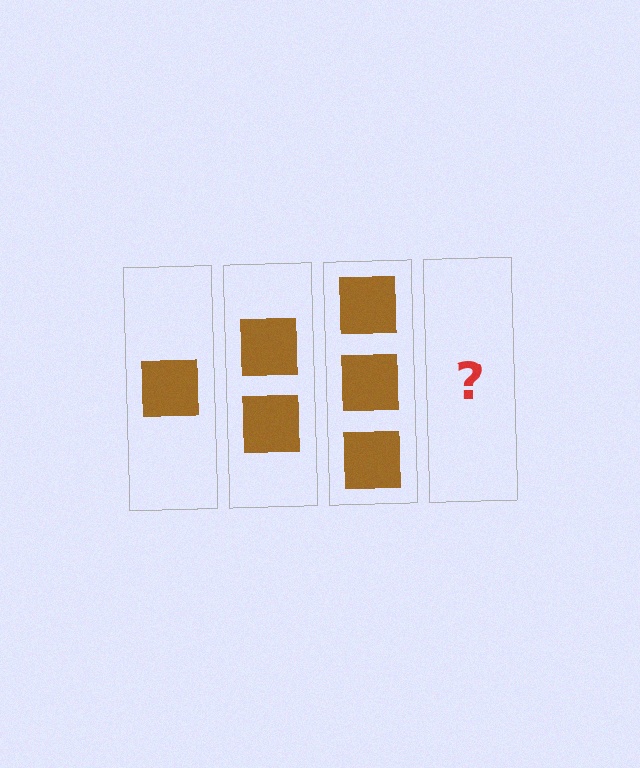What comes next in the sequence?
The next element should be 4 squares.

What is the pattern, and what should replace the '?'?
The pattern is that each step adds one more square. The '?' should be 4 squares.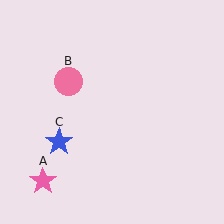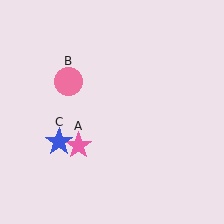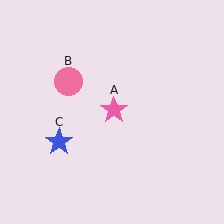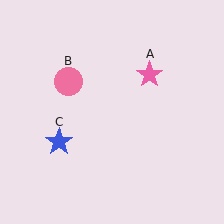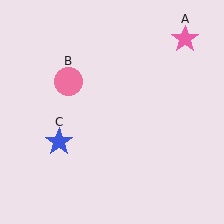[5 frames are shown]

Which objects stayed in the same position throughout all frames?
Pink circle (object B) and blue star (object C) remained stationary.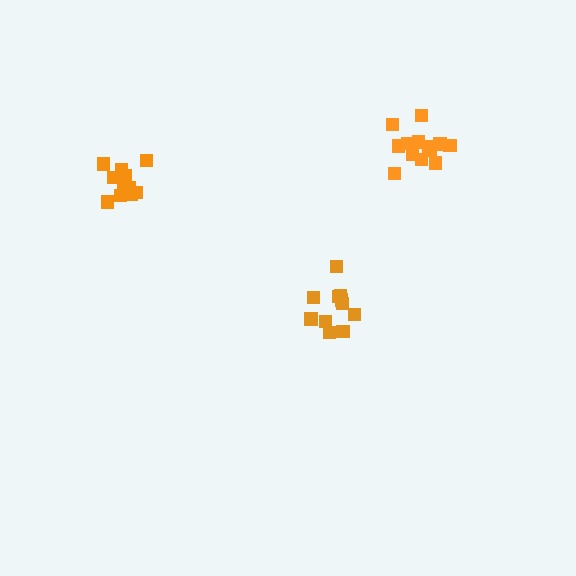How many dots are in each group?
Group 1: 13 dots, Group 2: 11 dots, Group 3: 11 dots (35 total).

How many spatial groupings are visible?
There are 3 spatial groupings.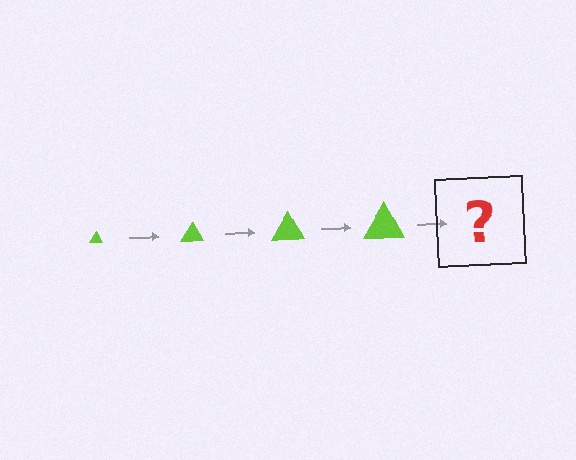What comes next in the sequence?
The next element should be a lime triangle, larger than the previous one.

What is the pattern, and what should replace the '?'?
The pattern is that the triangle gets progressively larger each step. The '?' should be a lime triangle, larger than the previous one.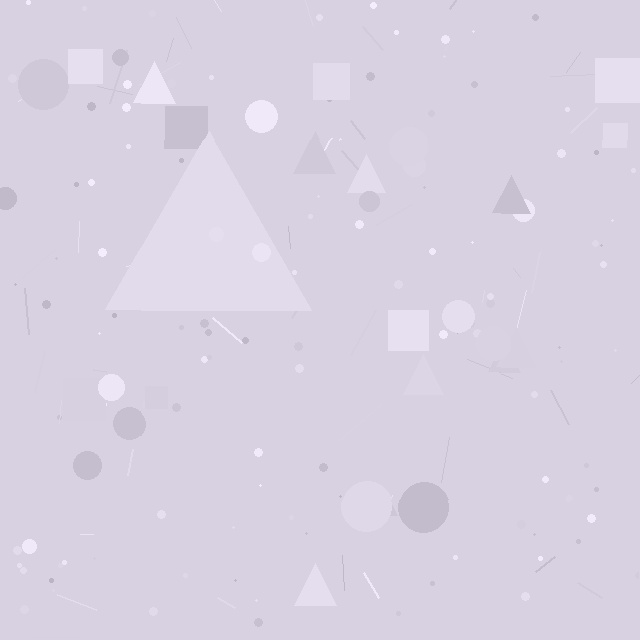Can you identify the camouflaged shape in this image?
The camouflaged shape is a triangle.